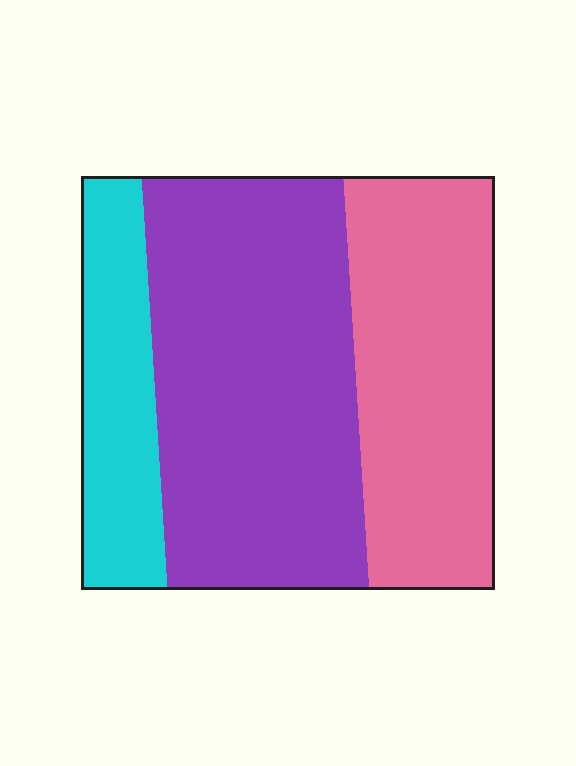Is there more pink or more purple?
Purple.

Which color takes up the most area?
Purple, at roughly 50%.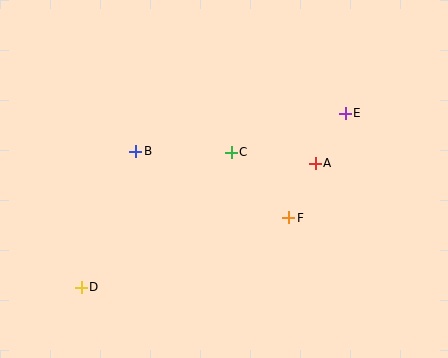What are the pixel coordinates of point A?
Point A is at (315, 163).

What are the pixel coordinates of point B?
Point B is at (136, 151).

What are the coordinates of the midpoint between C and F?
The midpoint between C and F is at (260, 185).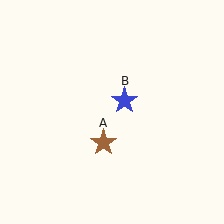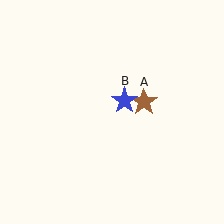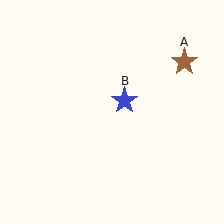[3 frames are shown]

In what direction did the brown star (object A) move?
The brown star (object A) moved up and to the right.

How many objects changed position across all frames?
1 object changed position: brown star (object A).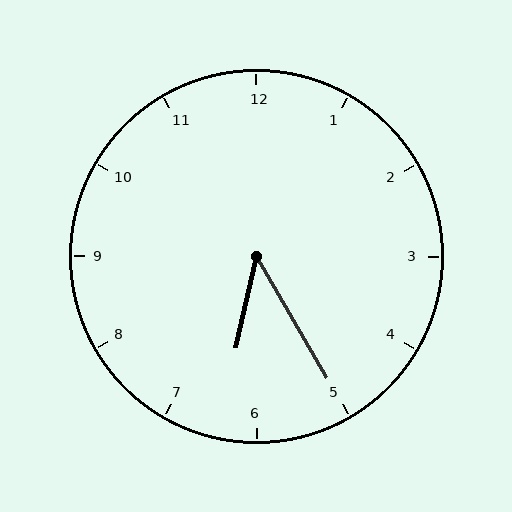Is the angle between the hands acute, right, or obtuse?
It is acute.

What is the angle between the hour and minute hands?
Approximately 42 degrees.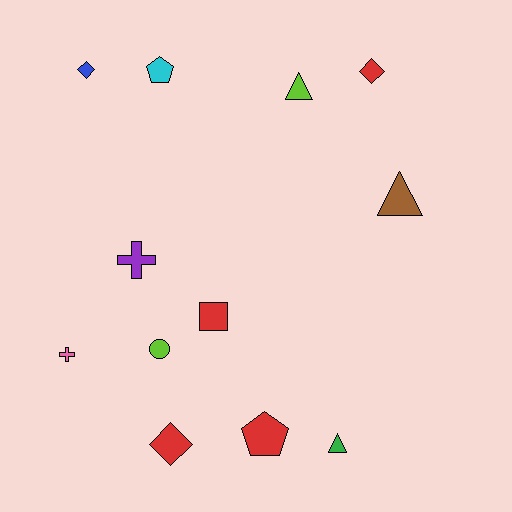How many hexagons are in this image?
There are no hexagons.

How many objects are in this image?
There are 12 objects.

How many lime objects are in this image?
There are 2 lime objects.